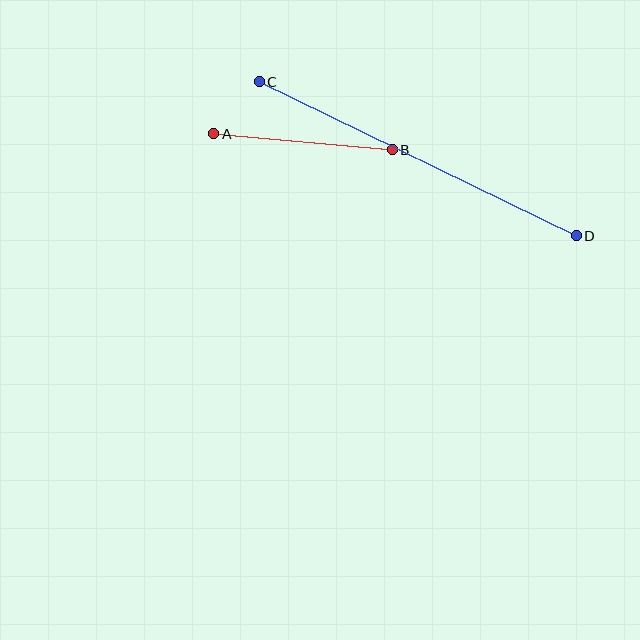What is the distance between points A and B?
The distance is approximately 179 pixels.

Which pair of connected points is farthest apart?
Points C and D are farthest apart.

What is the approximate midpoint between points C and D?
The midpoint is at approximately (418, 159) pixels.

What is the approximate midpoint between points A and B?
The midpoint is at approximately (303, 142) pixels.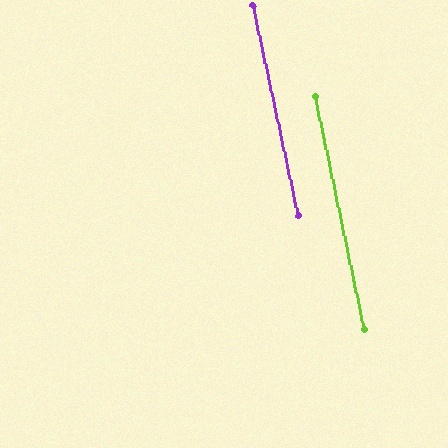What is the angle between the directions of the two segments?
Approximately 0 degrees.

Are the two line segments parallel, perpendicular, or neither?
Parallel — their directions differ by only 0.2°.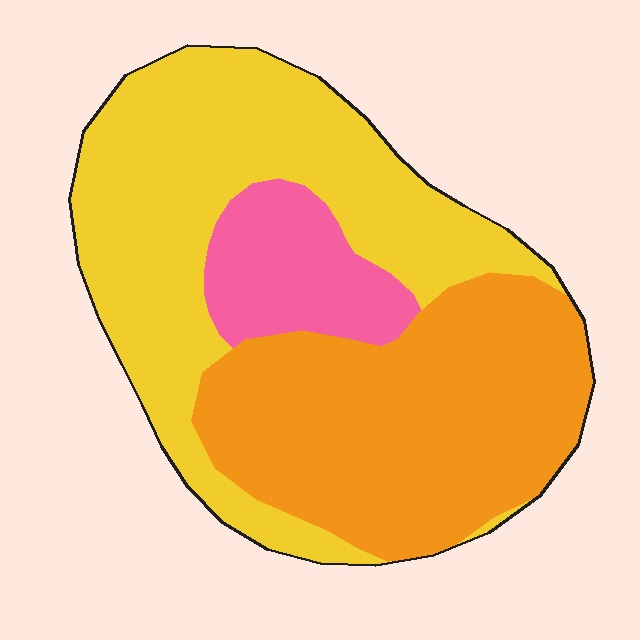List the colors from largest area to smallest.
From largest to smallest: yellow, orange, pink.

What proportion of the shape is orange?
Orange takes up about two fifths (2/5) of the shape.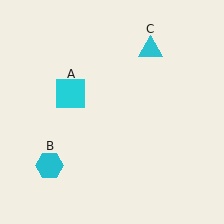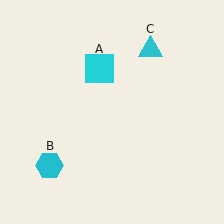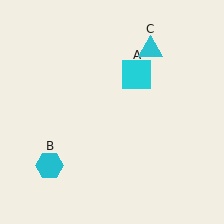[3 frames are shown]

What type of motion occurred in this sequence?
The cyan square (object A) rotated clockwise around the center of the scene.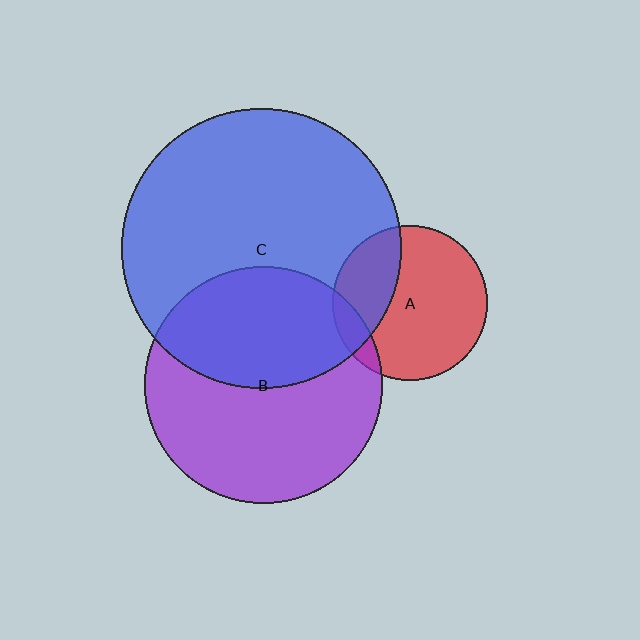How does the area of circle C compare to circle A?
Approximately 3.3 times.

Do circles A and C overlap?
Yes.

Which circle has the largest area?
Circle C (blue).